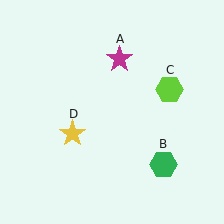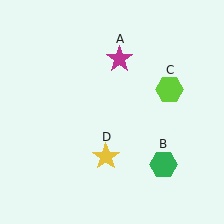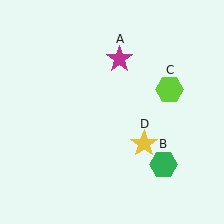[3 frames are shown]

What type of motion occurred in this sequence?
The yellow star (object D) rotated counterclockwise around the center of the scene.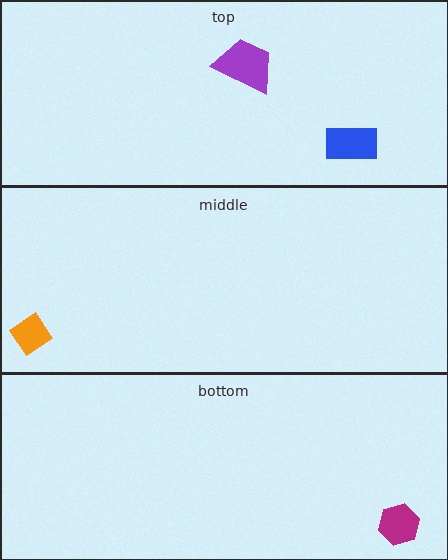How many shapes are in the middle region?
1.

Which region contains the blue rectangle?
The top region.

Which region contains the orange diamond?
The middle region.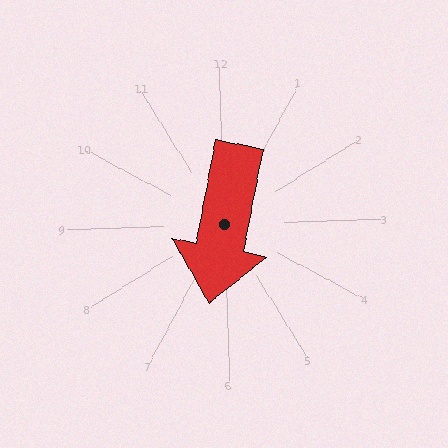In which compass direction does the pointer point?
South.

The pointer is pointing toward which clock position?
Roughly 6 o'clock.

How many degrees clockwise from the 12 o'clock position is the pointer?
Approximately 193 degrees.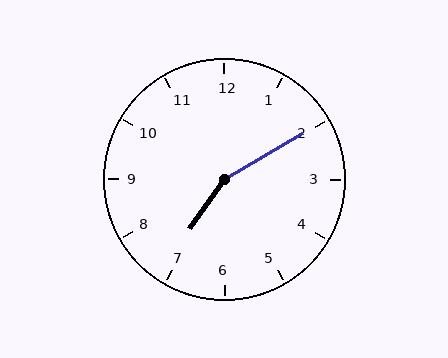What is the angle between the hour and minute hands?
Approximately 155 degrees.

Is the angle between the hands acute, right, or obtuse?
It is obtuse.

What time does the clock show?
7:10.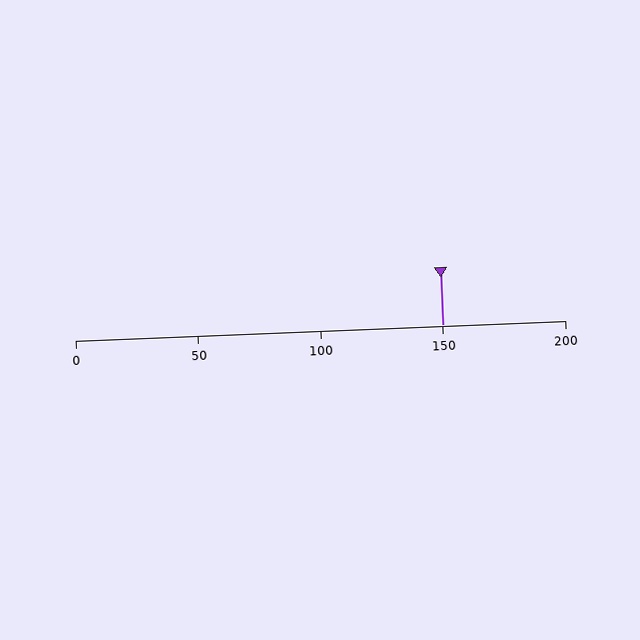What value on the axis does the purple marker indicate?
The marker indicates approximately 150.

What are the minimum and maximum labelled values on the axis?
The axis runs from 0 to 200.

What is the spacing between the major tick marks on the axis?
The major ticks are spaced 50 apart.